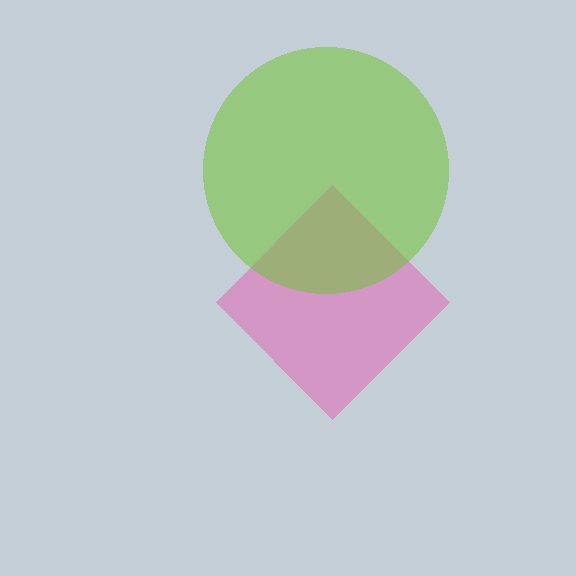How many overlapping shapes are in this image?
There are 2 overlapping shapes in the image.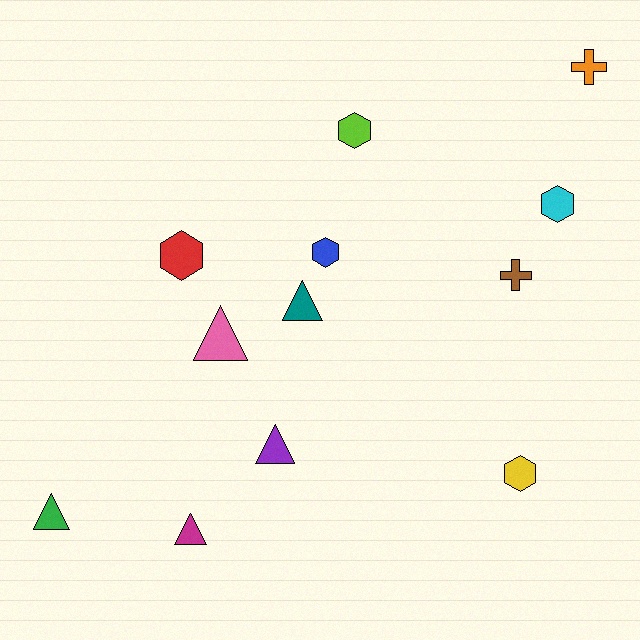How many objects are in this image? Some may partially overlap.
There are 12 objects.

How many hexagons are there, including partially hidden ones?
There are 5 hexagons.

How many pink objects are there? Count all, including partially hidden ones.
There is 1 pink object.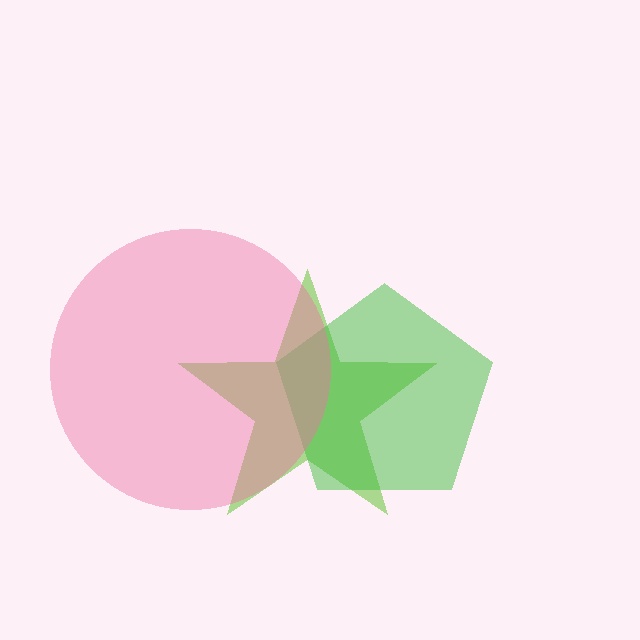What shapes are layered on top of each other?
The layered shapes are: a lime star, a green pentagon, a pink circle.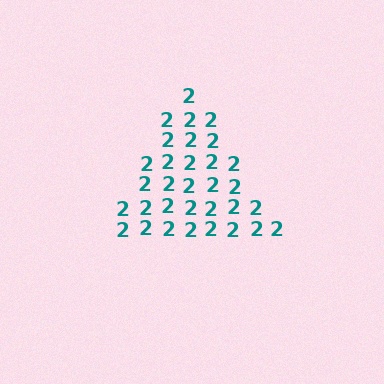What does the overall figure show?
The overall figure shows a triangle.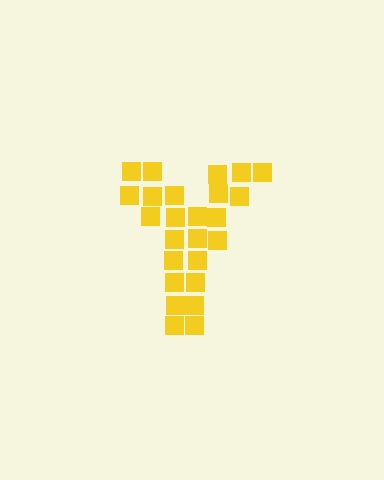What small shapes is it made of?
It is made of small squares.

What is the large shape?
The large shape is the letter Y.